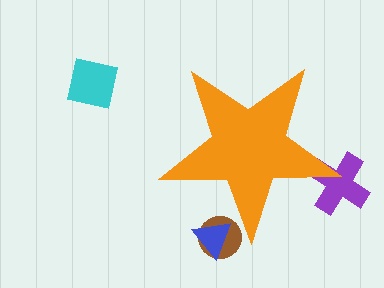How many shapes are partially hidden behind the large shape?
3 shapes are partially hidden.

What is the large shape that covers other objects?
An orange star.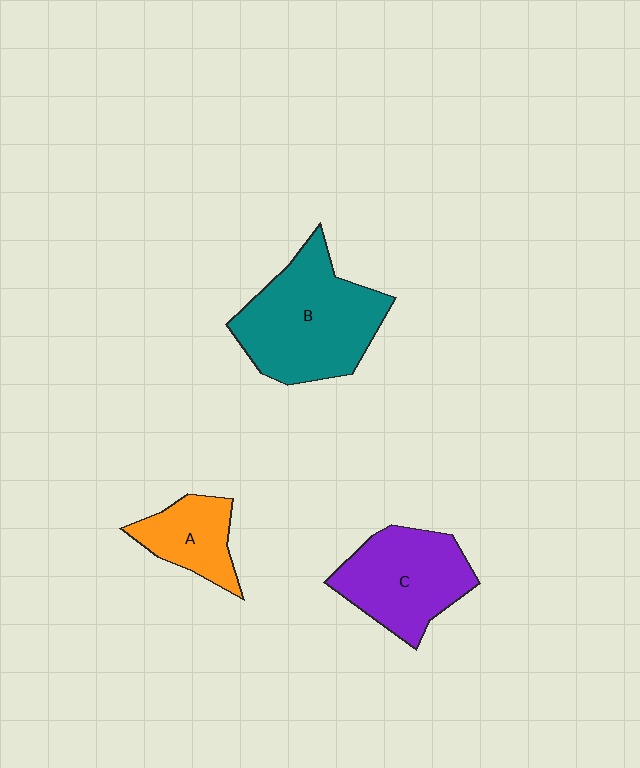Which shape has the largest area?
Shape B (teal).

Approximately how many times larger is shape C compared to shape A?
Approximately 1.7 times.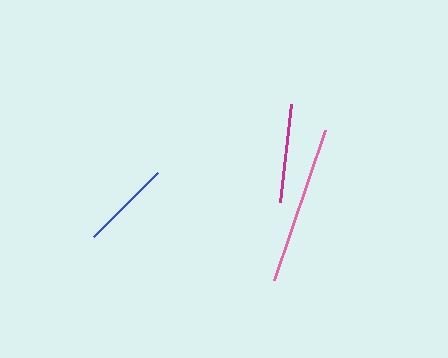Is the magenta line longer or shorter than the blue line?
The magenta line is longer than the blue line.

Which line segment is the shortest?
The blue line is the shortest at approximately 90 pixels.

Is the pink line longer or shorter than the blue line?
The pink line is longer than the blue line.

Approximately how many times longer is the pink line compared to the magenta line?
The pink line is approximately 1.6 times the length of the magenta line.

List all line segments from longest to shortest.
From longest to shortest: pink, magenta, blue.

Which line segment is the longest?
The pink line is the longest at approximately 159 pixels.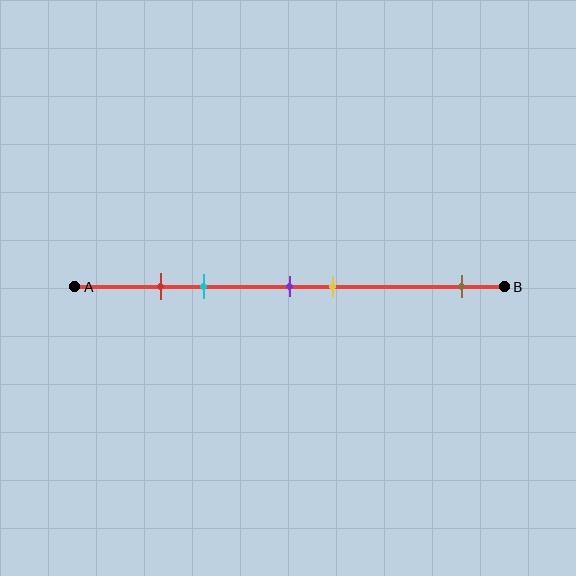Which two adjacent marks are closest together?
The red and cyan marks are the closest adjacent pair.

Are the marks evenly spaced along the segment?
No, the marks are not evenly spaced.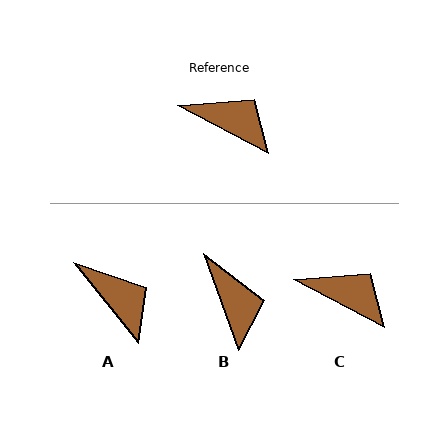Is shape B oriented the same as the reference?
No, it is off by about 42 degrees.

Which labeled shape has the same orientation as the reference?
C.